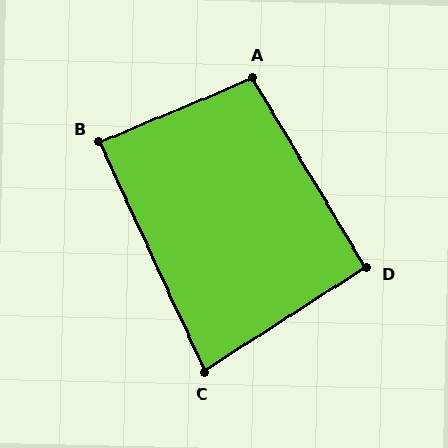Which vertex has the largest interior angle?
A, at approximately 98 degrees.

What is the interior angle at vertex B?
Approximately 88 degrees (approximately right).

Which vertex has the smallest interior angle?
C, at approximately 82 degrees.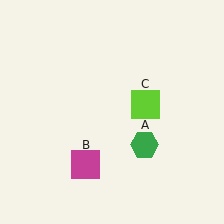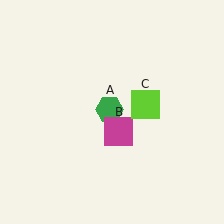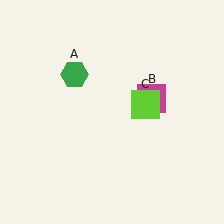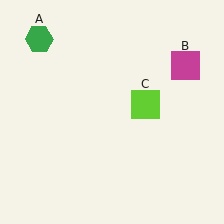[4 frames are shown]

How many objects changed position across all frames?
2 objects changed position: green hexagon (object A), magenta square (object B).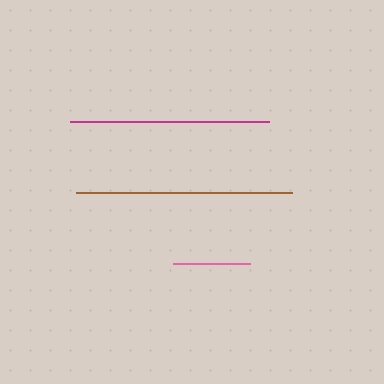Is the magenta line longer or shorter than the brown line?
The brown line is longer than the magenta line.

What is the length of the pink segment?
The pink segment is approximately 77 pixels long.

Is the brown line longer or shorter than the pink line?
The brown line is longer than the pink line.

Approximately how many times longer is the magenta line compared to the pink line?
The magenta line is approximately 2.6 times the length of the pink line.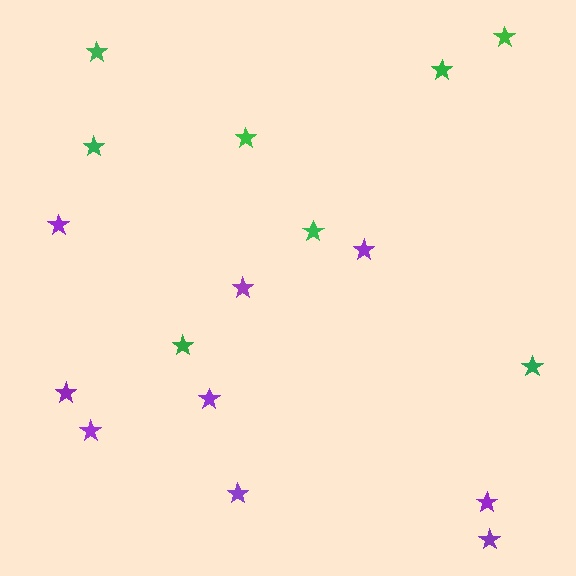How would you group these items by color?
There are 2 groups: one group of purple stars (9) and one group of green stars (8).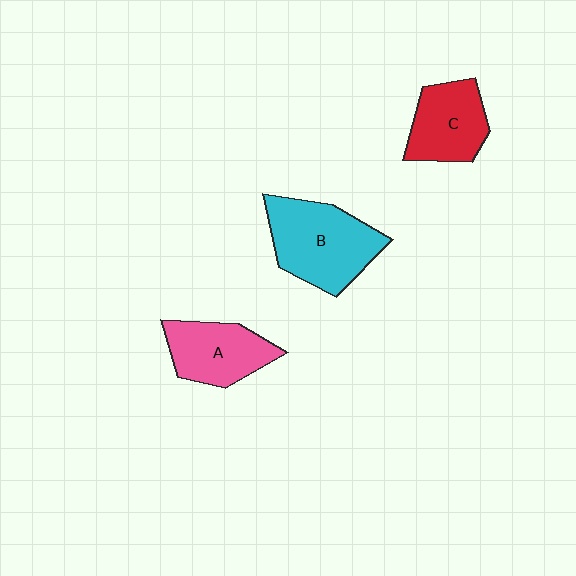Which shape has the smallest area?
Shape C (red).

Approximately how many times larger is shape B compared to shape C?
Approximately 1.4 times.